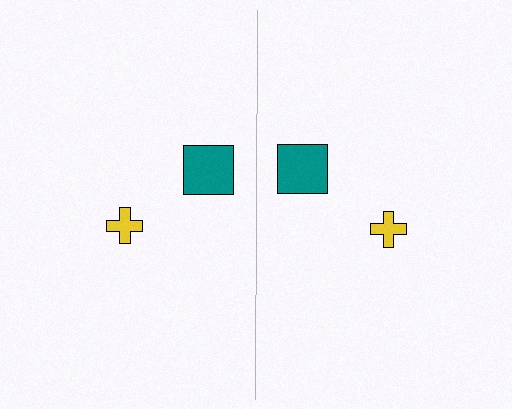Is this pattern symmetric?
Yes, this pattern has bilateral (reflection) symmetry.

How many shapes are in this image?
There are 4 shapes in this image.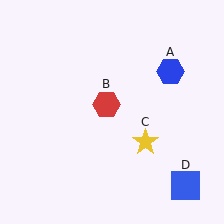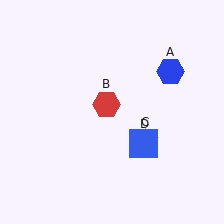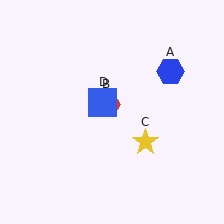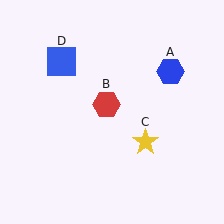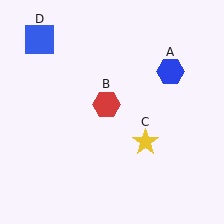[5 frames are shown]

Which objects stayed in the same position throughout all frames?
Blue hexagon (object A) and red hexagon (object B) and yellow star (object C) remained stationary.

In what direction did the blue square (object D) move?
The blue square (object D) moved up and to the left.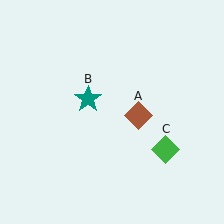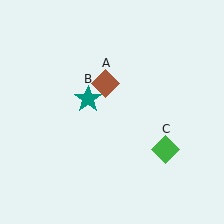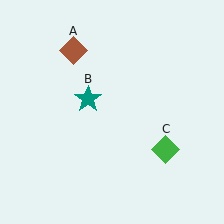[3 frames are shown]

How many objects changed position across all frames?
1 object changed position: brown diamond (object A).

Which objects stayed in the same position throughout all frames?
Teal star (object B) and green diamond (object C) remained stationary.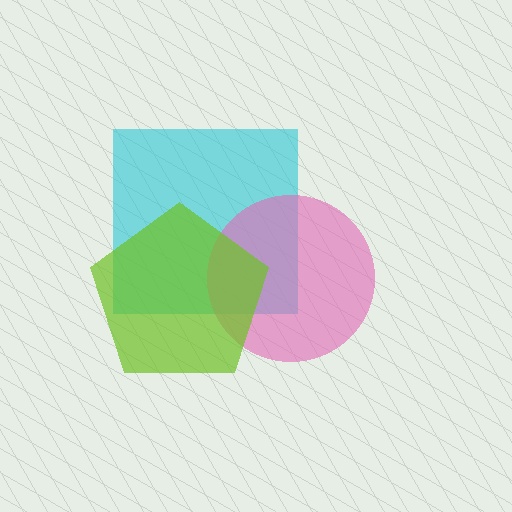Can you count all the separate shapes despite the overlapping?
Yes, there are 3 separate shapes.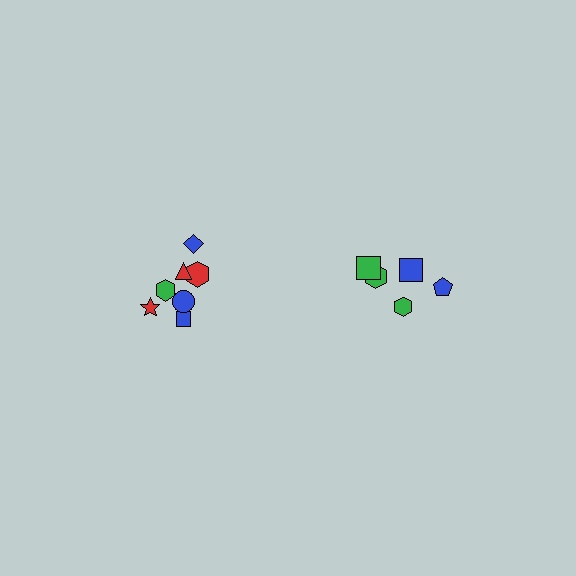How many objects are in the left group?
There are 7 objects.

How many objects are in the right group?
There are 5 objects.